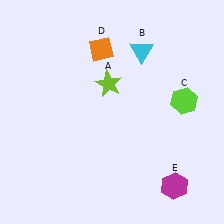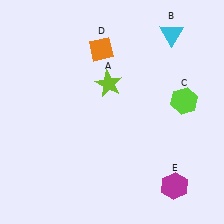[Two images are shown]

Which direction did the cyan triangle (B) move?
The cyan triangle (B) moved right.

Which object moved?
The cyan triangle (B) moved right.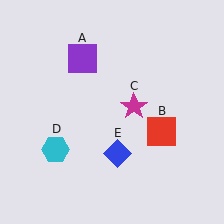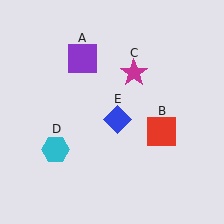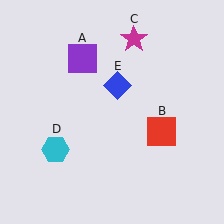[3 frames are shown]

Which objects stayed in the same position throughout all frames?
Purple square (object A) and red square (object B) and cyan hexagon (object D) remained stationary.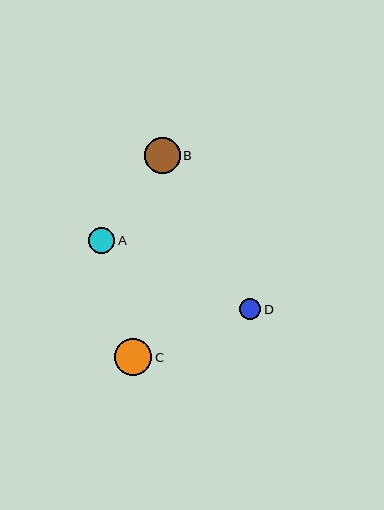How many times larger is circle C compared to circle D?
Circle C is approximately 1.8 times the size of circle D.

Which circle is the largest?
Circle C is the largest with a size of approximately 37 pixels.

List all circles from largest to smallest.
From largest to smallest: C, B, A, D.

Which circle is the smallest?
Circle D is the smallest with a size of approximately 21 pixels.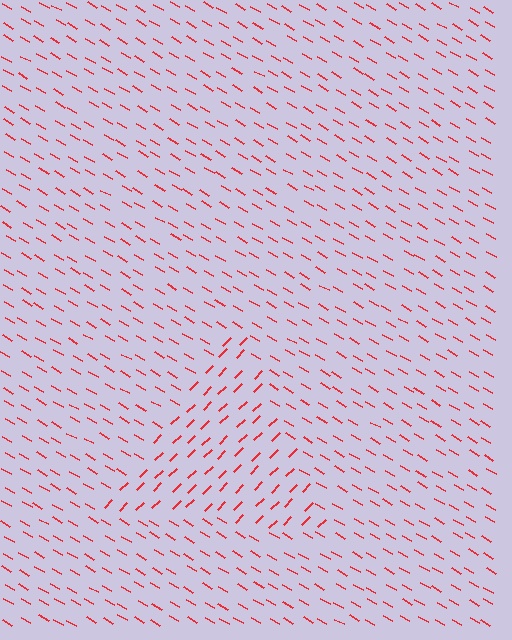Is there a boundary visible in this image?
Yes, there is a texture boundary formed by a change in line orientation.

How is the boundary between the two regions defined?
The boundary is defined purely by a change in line orientation (approximately 75 degrees difference). All lines are the same color and thickness.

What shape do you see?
I see a triangle.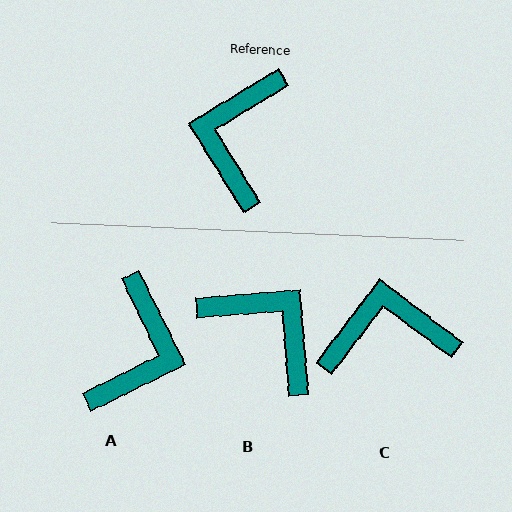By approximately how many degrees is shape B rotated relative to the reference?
Approximately 117 degrees clockwise.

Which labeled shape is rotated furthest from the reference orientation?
A, about 175 degrees away.